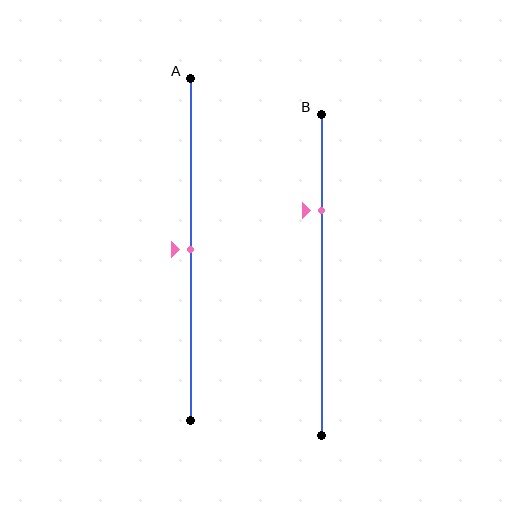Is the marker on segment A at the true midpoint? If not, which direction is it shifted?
Yes, the marker on segment A is at the true midpoint.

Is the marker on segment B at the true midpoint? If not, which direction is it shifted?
No, the marker on segment B is shifted upward by about 20% of the segment length.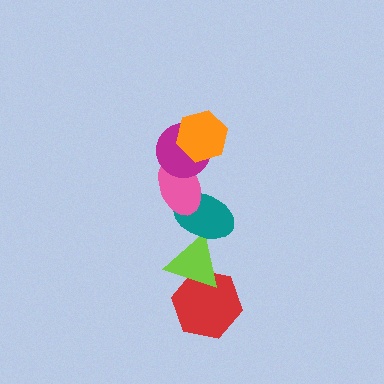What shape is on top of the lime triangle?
The teal ellipse is on top of the lime triangle.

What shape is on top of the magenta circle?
The orange hexagon is on top of the magenta circle.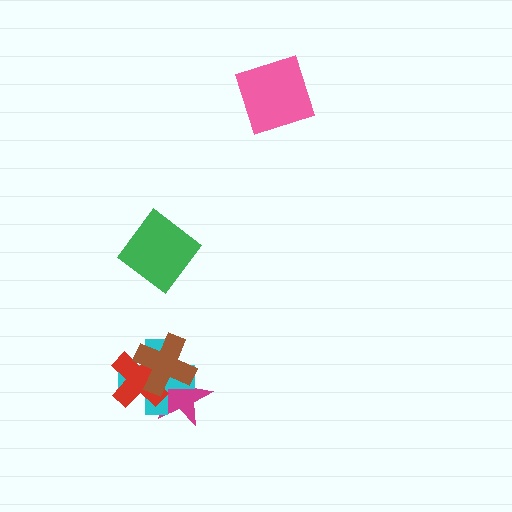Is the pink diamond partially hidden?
No, no other shape covers it.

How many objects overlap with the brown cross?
3 objects overlap with the brown cross.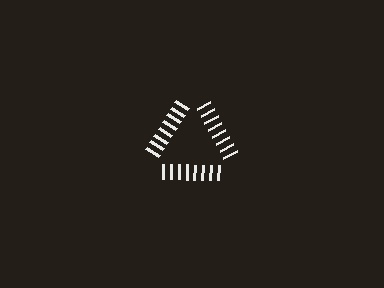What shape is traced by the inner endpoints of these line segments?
An illusory triangle — the line segments terminate on its edges but no continuous stroke is drawn.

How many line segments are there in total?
24 — 8 along each of the 3 edges.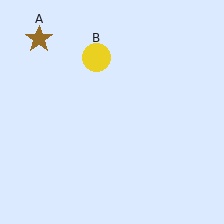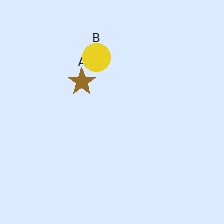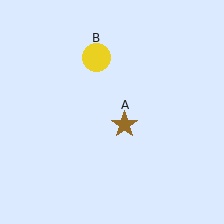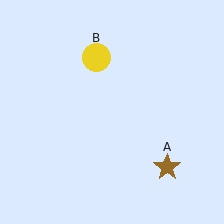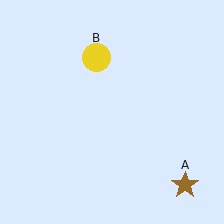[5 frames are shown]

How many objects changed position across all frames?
1 object changed position: brown star (object A).